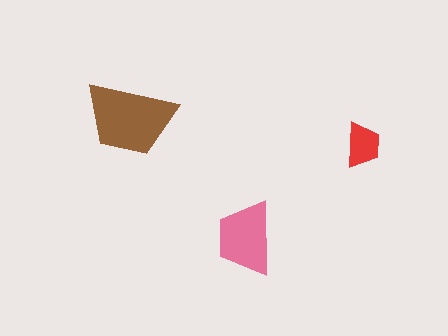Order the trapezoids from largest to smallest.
the brown one, the pink one, the red one.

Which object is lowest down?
The pink trapezoid is bottommost.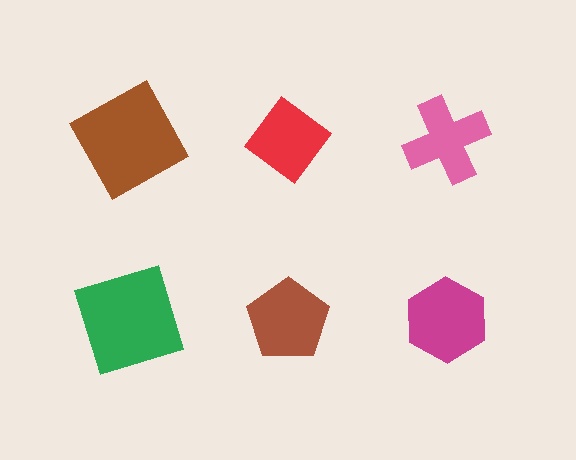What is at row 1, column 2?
A red diamond.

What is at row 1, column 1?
A brown square.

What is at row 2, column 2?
A brown pentagon.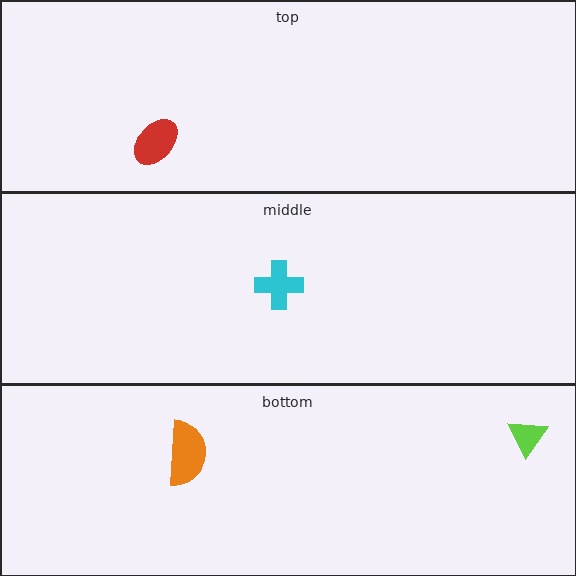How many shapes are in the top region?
1.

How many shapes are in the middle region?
1.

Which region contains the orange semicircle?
The bottom region.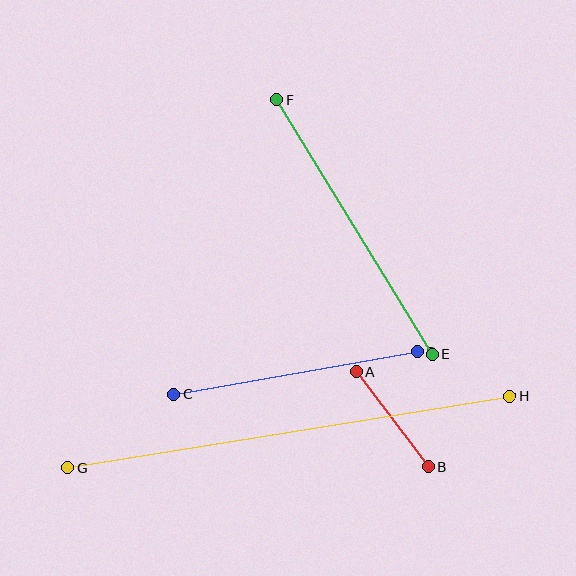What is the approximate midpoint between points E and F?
The midpoint is at approximately (354, 227) pixels.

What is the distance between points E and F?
The distance is approximately 299 pixels.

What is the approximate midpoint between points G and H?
The midpoint is at approximately (289, 432) pixels.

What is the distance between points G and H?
The distance is approximately 448 pixels.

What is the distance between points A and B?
The distance is approximately 119 pixels.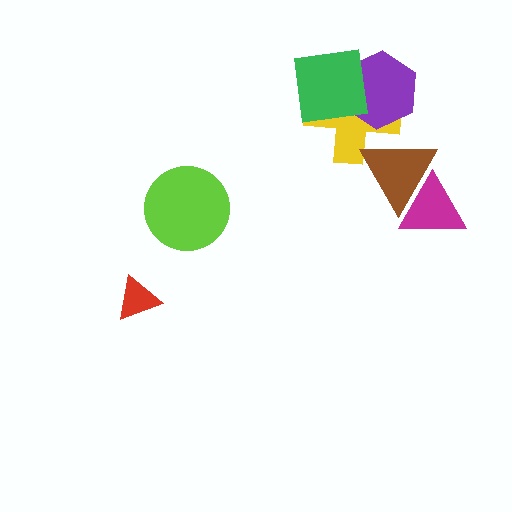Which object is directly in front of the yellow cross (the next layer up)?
The purple hexagon is directly in front of the yellow cross.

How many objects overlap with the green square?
2 objects overlap with the green square.